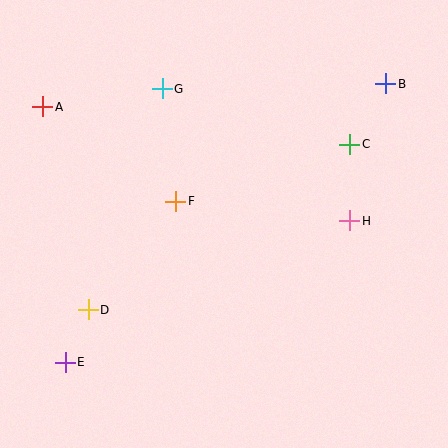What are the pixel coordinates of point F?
Point F is at (176, 201).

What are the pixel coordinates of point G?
Point G is at (162, 89).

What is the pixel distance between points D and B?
The distance between D and B is 373 pixels.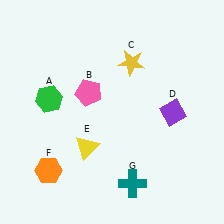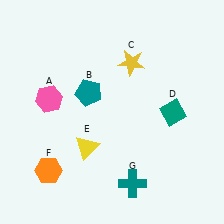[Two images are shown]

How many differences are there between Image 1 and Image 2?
There are 3 differences between the two images.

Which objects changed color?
A changed from green to pink. B changed from pink to teal. D changed from purple to teal.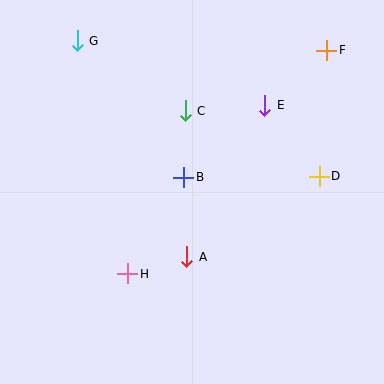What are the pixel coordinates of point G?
Point G is at (77, 41).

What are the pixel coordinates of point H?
Point H is at (128, 274).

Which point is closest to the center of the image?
Point B at (184, 177) is closest to the center.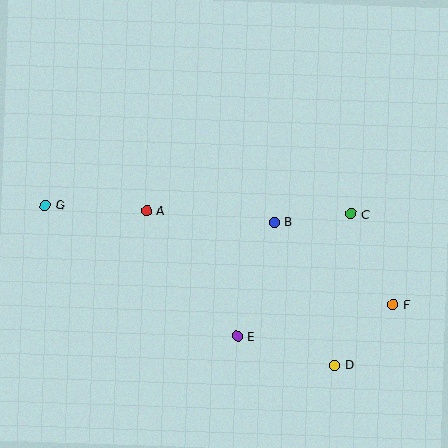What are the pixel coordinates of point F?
Point F is at (393, 305).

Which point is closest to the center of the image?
Point B at (274, 222) is closest to the center.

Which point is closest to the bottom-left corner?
Point G is closest to the bottom-left corner.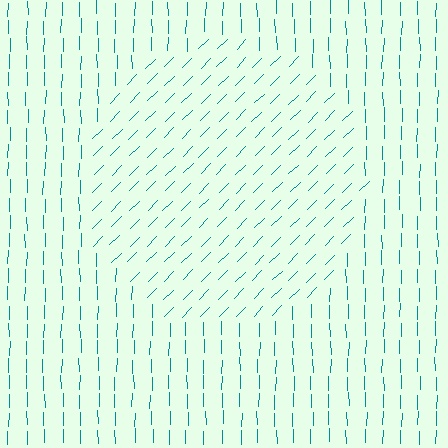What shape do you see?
I see a circle.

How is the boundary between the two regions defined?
The boundary is defined purely by a change in line orientation (approximately 45 degrees difference). All lines are the same color and thickness.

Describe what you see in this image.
The image is filled with small teal line segments. A circle region in the image has lines oriented differently from the surrounding lines, creating a visible texture boundary.